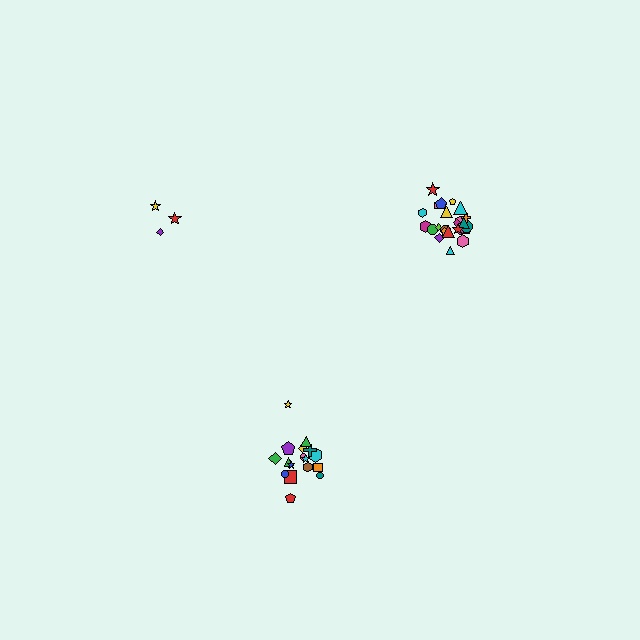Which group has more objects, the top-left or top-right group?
The top-right group.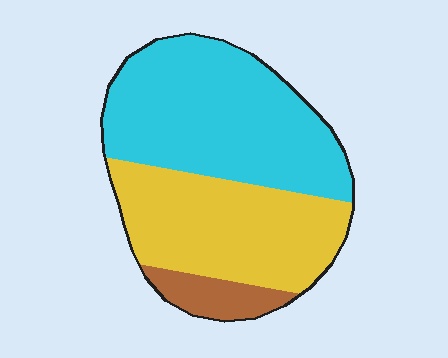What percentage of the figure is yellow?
Yellow covers 40% of the figure.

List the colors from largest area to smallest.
From largest to smallest: cyan, yellow, brown.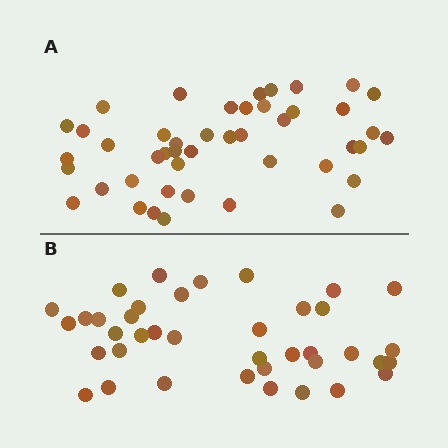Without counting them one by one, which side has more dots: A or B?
Region A (the top region) has more dots.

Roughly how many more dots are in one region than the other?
Region A has about 6 more dots than region B.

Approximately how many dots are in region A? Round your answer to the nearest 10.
About 40 dots. (The exact count is 45, which rounds to 40.)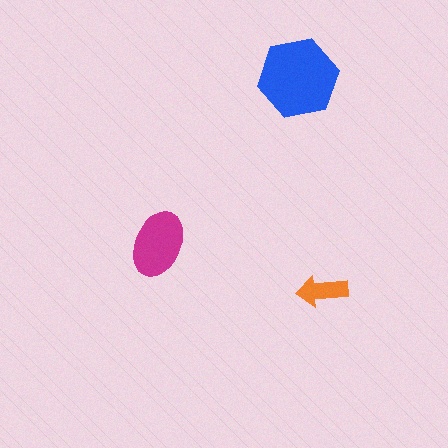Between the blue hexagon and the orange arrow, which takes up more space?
The blue hexagon.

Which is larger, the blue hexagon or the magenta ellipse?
The blue hexagon.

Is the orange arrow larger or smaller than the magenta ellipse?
Smaller.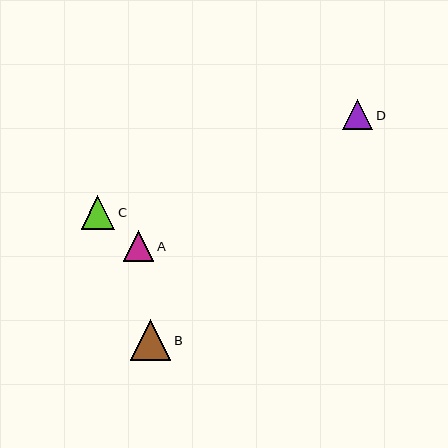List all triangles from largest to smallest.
From largest to smallest: B, C, A, D.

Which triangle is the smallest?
Triangle D is the smallest with a size of approximately 30 pixels.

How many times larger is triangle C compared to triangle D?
Triangle C is approximately 1.1 times the size of triangle D.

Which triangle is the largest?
Triangle B is the largest with a size of approximately 40 pixels.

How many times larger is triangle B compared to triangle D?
Triangle B is approximately 1.3 times the size of triangle D.